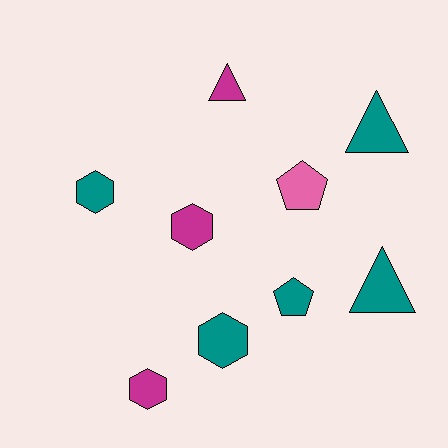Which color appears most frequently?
Teal, with 5 objects.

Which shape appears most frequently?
Hexagon, with 4 objects.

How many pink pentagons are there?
There is 1 pink pentagon.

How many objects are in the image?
There are 9 objects.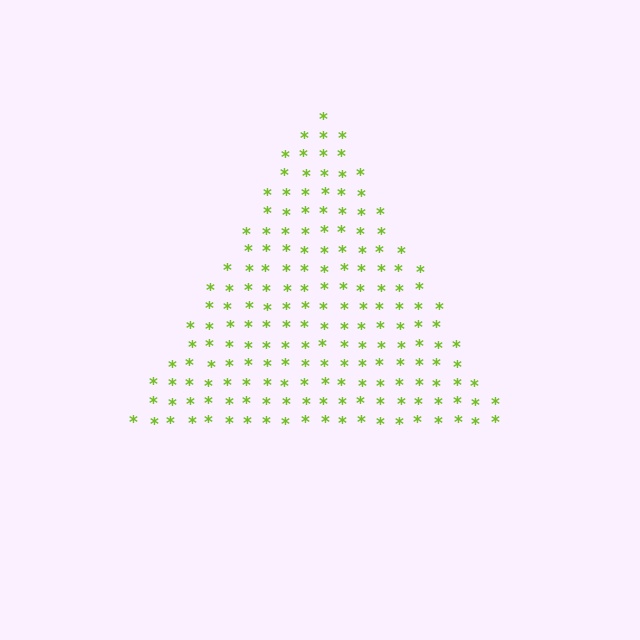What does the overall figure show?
The overall figure shows a triangle.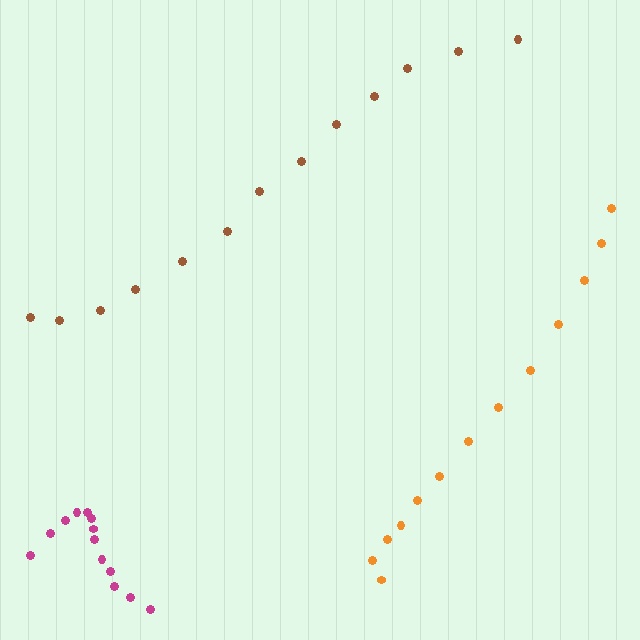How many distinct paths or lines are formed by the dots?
There are 3 distinct paths.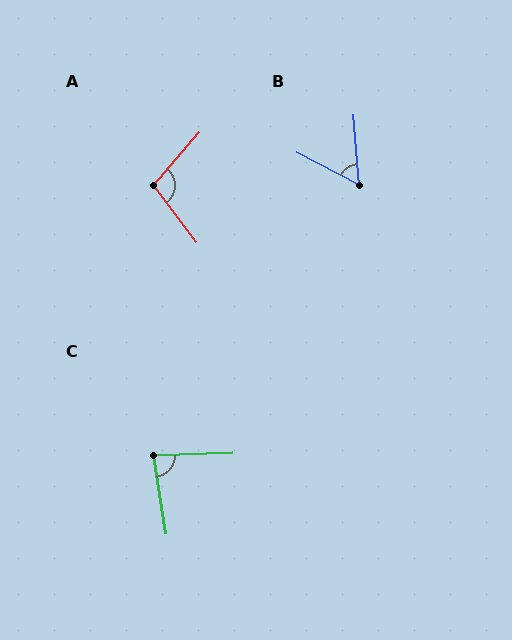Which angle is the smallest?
B, at approximately 57 degrees.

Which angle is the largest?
A, at approximately 102 degrees.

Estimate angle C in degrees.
Approximately 83 degrees.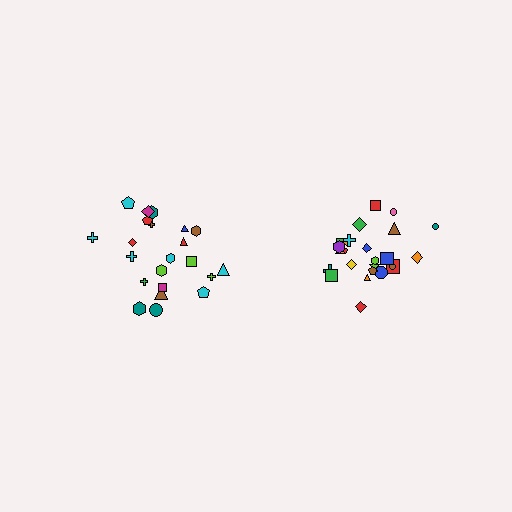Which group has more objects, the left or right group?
The right group.